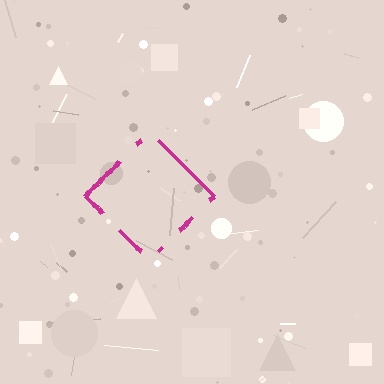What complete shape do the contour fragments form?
The contour fragments form a diamond.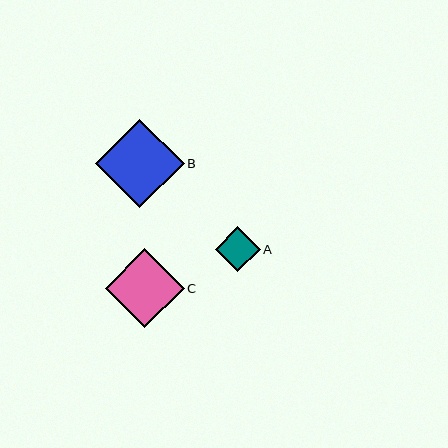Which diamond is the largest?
Diamond B is the largest with a size of approximately 89 pixels.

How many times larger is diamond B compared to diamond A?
Diamond B is approximately 2.0 times the size of diamond A.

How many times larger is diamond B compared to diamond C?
Diamond B is approximately 1.1 times the size of diamond C.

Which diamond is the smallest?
Diamond A is the smallest with a size of approximately 45 pixels.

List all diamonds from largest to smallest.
From largest to smallest: B, C, A.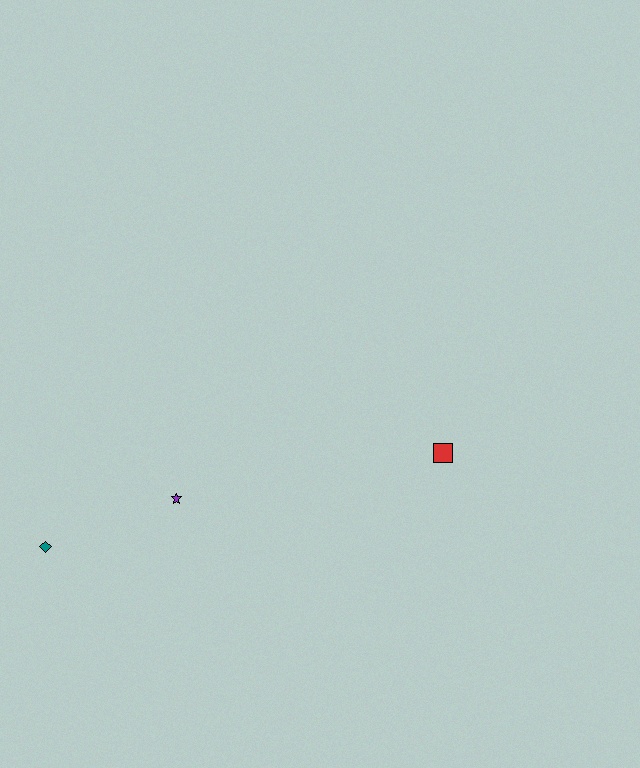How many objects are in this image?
There are 3 objects.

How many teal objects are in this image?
There is 1 teal object.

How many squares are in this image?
There is 1 square.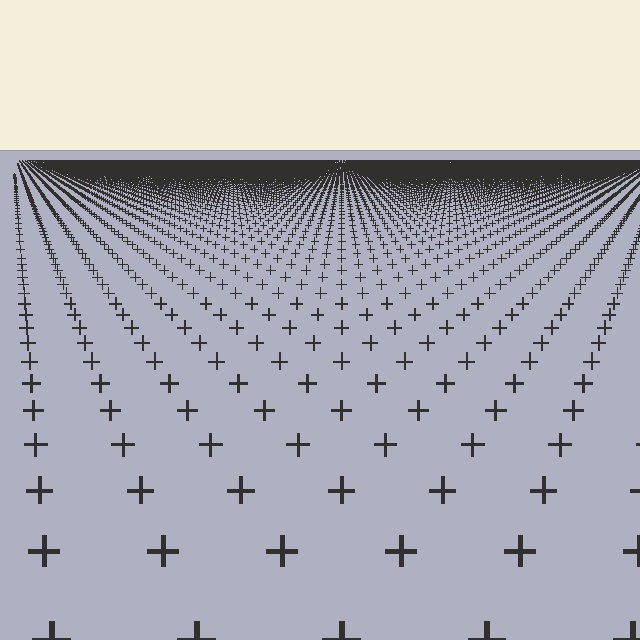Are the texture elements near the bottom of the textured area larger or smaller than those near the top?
Larger. Near the bottom, elements are closer to the viewer and appear at a bigger on-screen size.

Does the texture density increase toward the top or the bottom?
Density increases toward the top.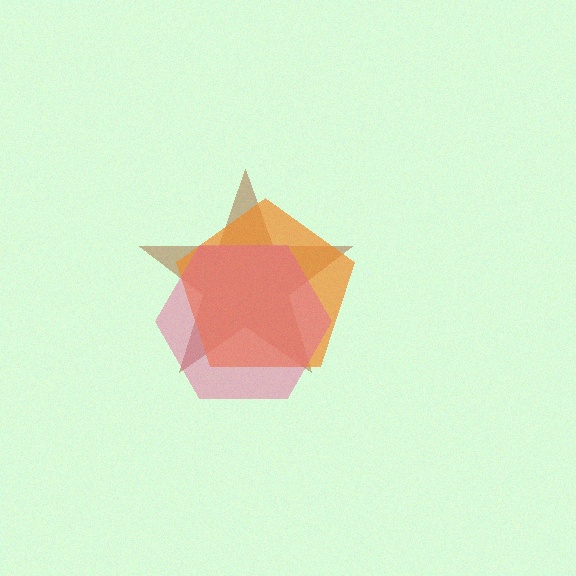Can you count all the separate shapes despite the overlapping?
Yes, there are 3 separate shapes.